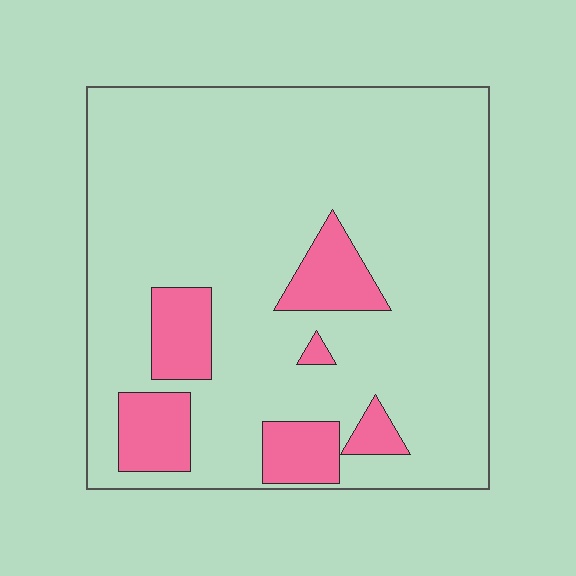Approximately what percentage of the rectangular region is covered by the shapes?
Approximately 15%.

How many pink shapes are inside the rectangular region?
6.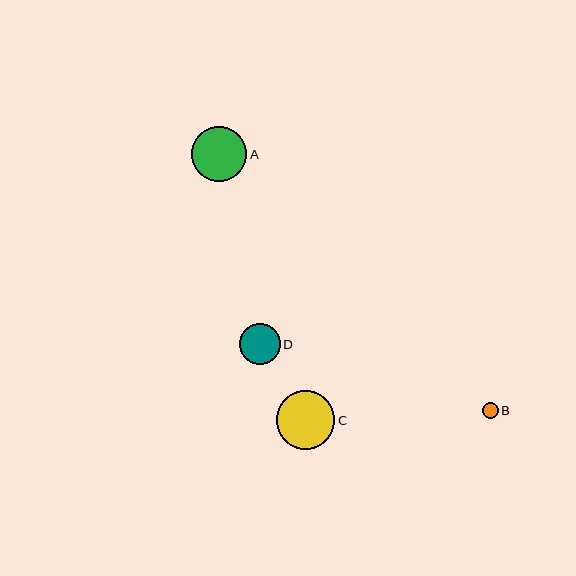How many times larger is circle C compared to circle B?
Circle C is approximately 3.7 times the size of circle B.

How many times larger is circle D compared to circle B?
Circle D is approximately 2.6 times the size of circle B.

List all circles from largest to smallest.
From largest to smallest: C, A, D, B.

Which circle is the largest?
Circle C is the largest with a size of approximately 59 pixels.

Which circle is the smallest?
Circle B is the smallest with a size of approximately 16 pixels.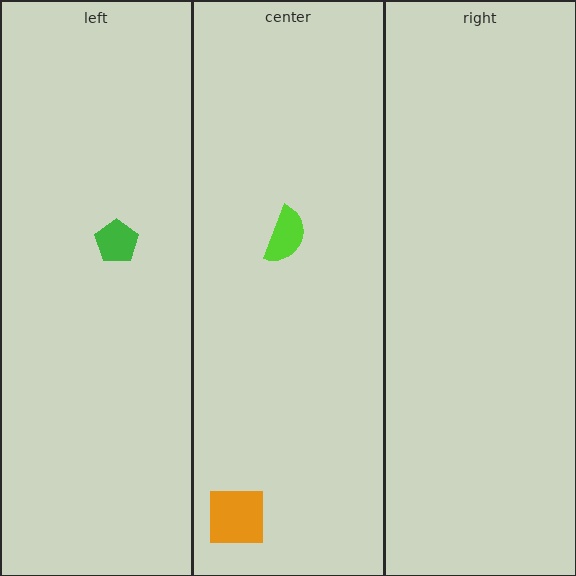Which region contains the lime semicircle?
The center region.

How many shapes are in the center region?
2.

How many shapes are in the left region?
1.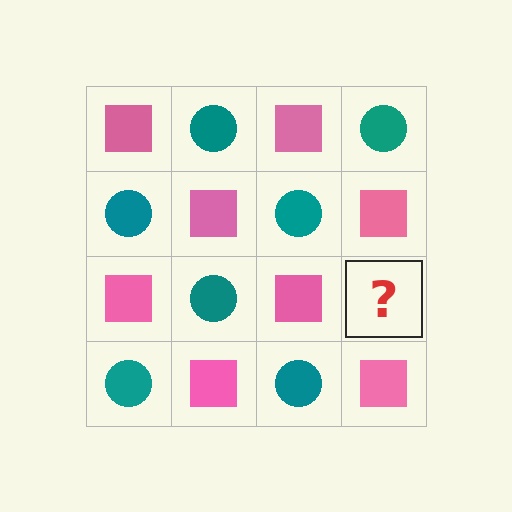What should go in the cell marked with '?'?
The missing cell should contain a teal circle.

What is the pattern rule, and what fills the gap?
The rule is that it alternates pink square and teal circle in a checkerboard pattern. The gap should be filled with a teal circle.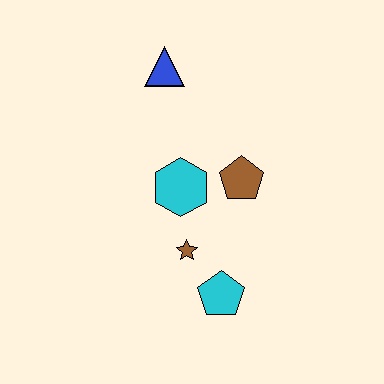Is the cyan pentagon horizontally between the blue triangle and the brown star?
No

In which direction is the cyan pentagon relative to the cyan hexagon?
The cyan pentagon is below the cyan hexagon.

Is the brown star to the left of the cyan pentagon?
Yes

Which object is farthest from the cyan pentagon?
The blue triangle is farthest from the cyan pentagon.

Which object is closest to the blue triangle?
The cyan hexagon is closest to the blue triangle.